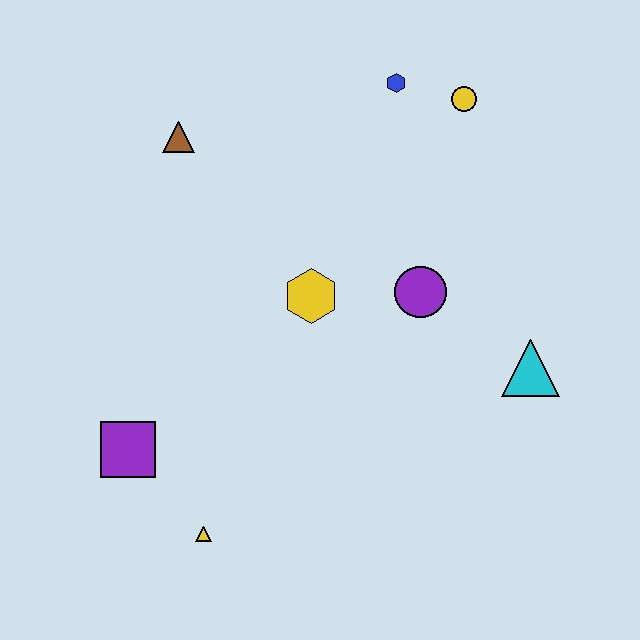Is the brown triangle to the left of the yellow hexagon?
Yes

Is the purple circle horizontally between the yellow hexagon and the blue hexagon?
No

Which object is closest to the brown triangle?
The yellow hexagon is closest to the brown triangle.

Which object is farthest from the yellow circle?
The yellow triangle is farthest from the yellow circle.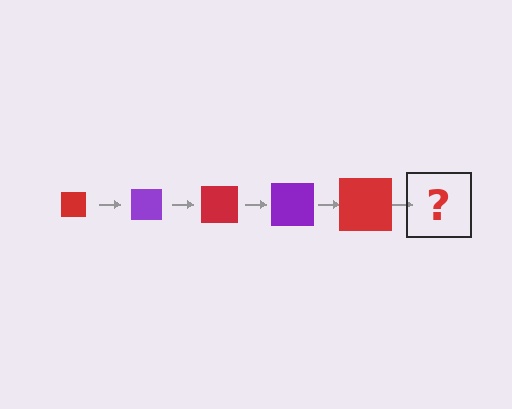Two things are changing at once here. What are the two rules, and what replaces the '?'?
The two rules are that the square grows larger each step and the color cycles through red and purple. The '?' should be a purple square, larger than the previous one.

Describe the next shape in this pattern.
It should be a purple square, larger than the previous one.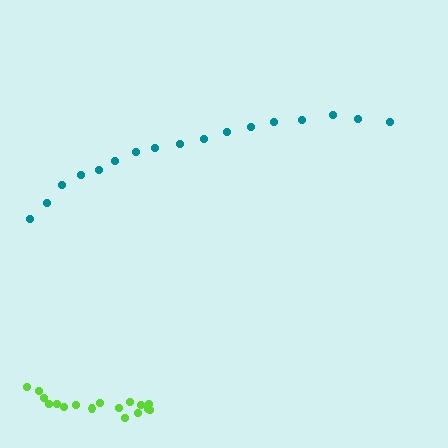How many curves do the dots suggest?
There are 2 distinct paths.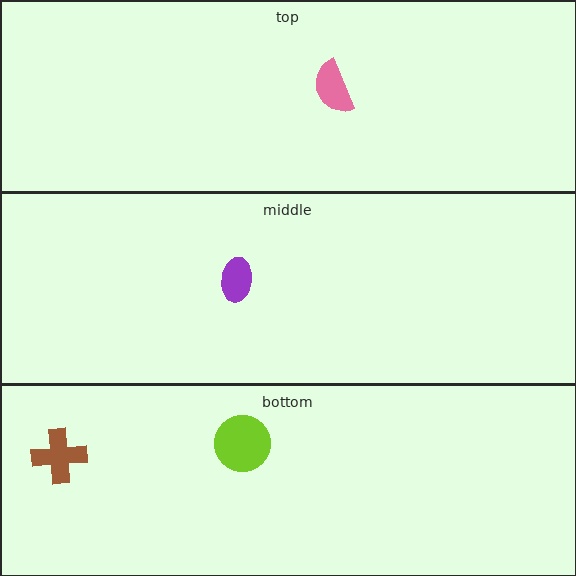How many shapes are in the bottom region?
2.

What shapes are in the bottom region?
The brown cross, the lime circle.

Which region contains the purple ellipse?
The middle region.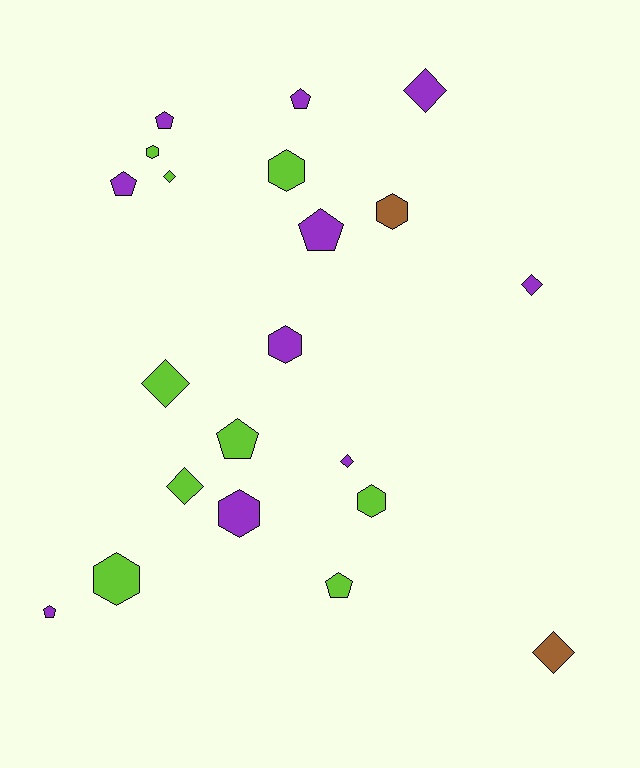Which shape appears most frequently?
Pentagon, with 7 objects.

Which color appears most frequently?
Purple, with 10 objects.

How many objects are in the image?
There are 21 objects.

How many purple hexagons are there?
There are 2 purple hexagons.